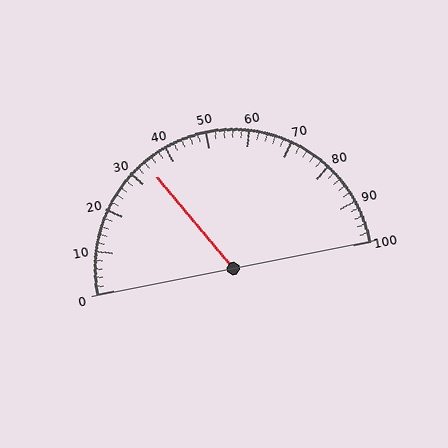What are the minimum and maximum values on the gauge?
The gauge ranges from 0 to 100.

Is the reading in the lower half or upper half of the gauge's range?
The reading is in the lower half of the range (0 to 100).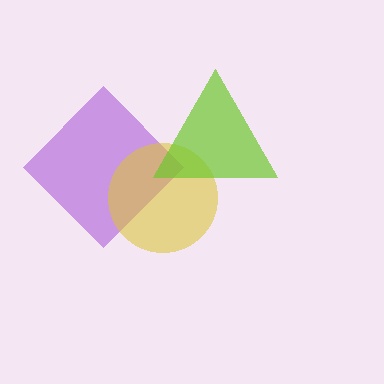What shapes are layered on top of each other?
The layered shapes are: a purple diamond, a yellow circle, a lime triangle.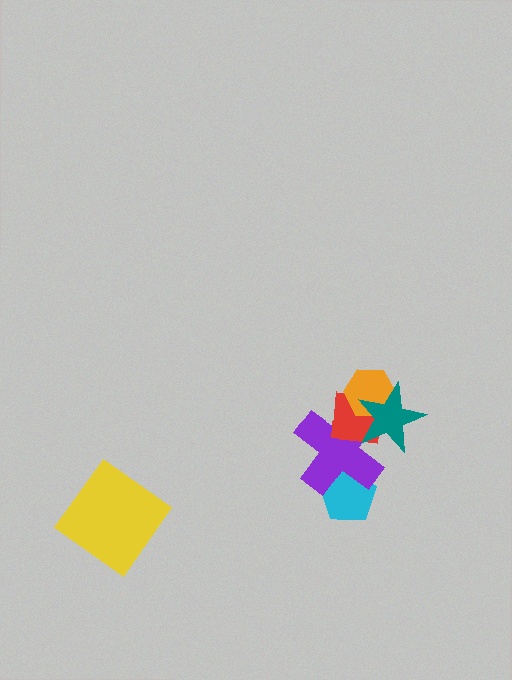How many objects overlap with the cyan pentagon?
1 object overlaps with the cyan pentagon.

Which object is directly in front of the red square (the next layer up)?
The orange hexagon is directly in front of the red square.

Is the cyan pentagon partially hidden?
Yes, it is partially covered by another shape.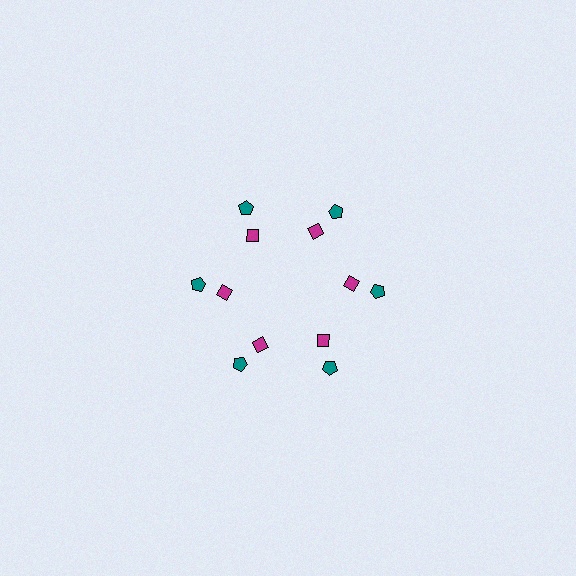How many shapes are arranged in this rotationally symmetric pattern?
There are 12 shapes, arranged in 6 groups of 2.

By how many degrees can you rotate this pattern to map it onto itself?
The pattern maps onto itself every 60 degrees of rotation.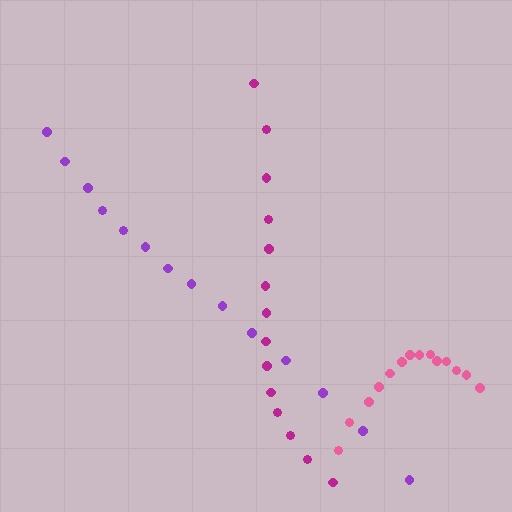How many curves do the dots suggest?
There are 3 distinct paths.